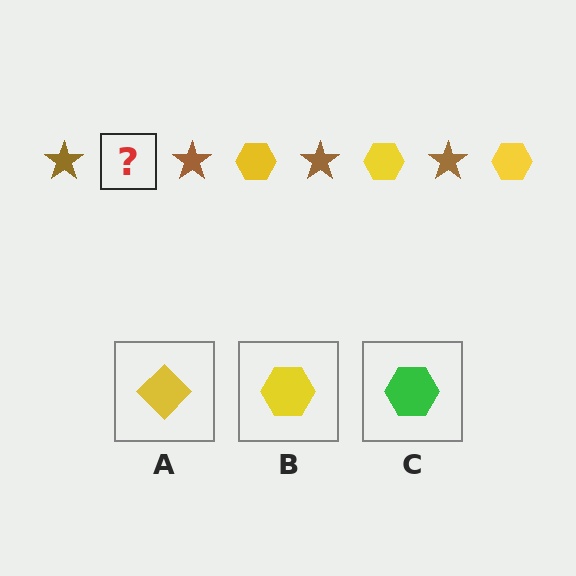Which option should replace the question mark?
Option B.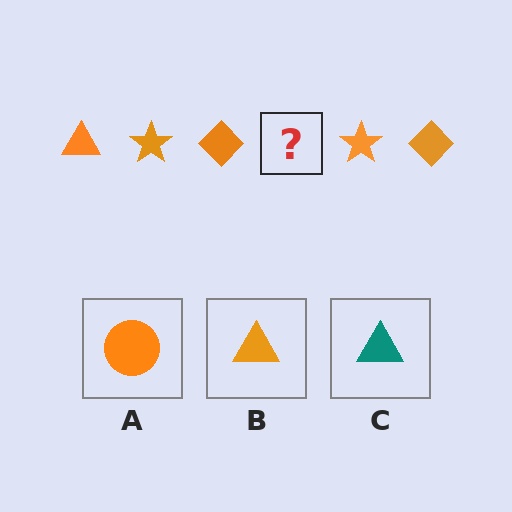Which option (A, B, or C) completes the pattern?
B.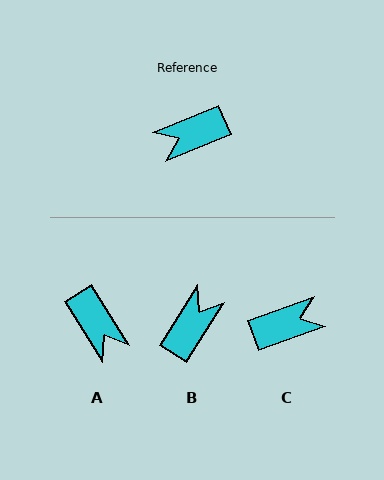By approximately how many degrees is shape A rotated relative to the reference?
Approximately 100 degrees counter-clockwise.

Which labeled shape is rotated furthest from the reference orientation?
C, about 178 degrees away.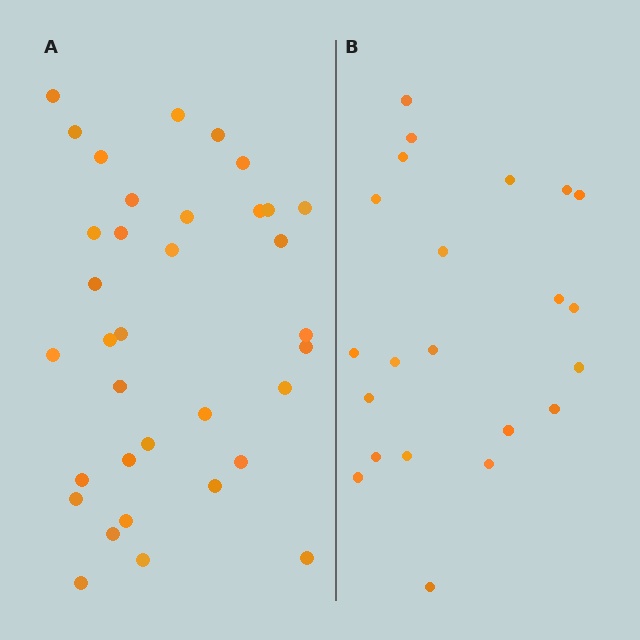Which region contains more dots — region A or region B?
Region A (the left region) has more dots.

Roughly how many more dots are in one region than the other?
Region A has approximately 15 more dots than region B.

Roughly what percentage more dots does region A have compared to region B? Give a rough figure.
About 60% more.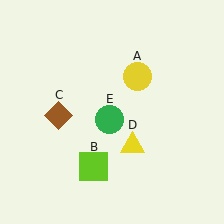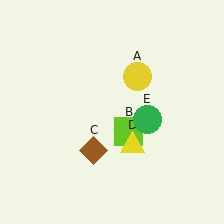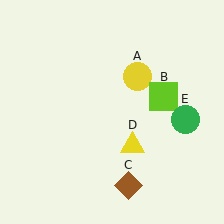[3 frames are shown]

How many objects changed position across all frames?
3 objects changed position: lime square (object B), brown diamond (object C), green circle (object E).